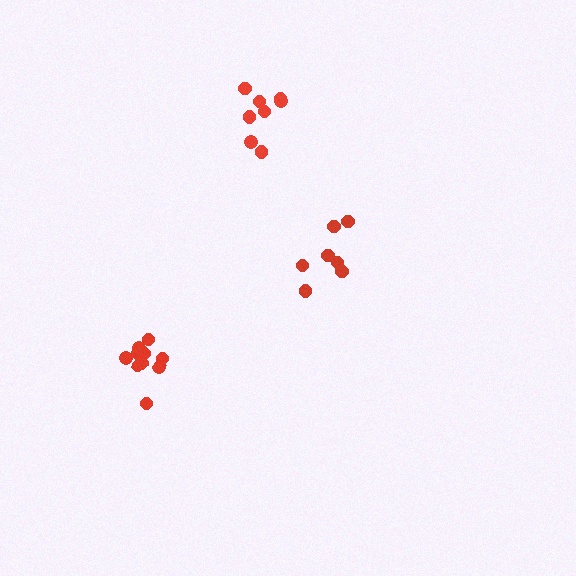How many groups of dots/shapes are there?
There are 3 groups.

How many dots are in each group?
Group 1: 10 dots, Group 2: 8 dots, Group 3: 7 dots (25 total).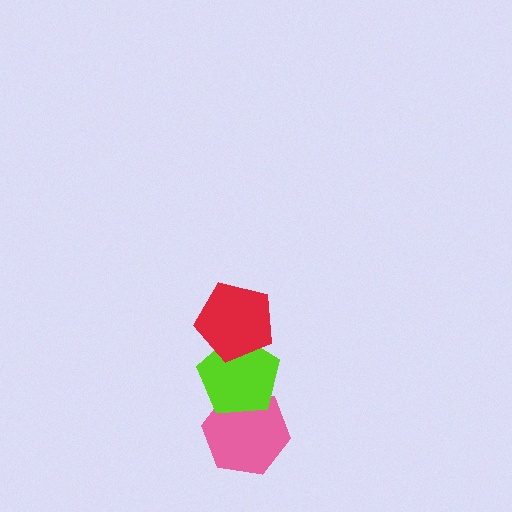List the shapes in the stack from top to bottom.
From top to bottom: the red pentagon, the lime pentagon, the pink hexagon.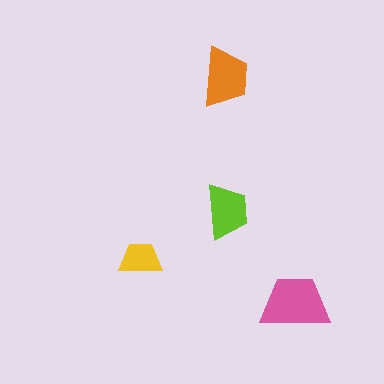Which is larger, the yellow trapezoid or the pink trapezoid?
The pink one.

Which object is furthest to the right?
The pink trapezoid is rightmost.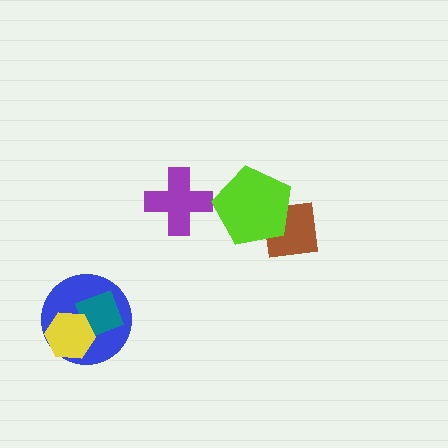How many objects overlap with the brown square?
1 object overlaps with the brown square.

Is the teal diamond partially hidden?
Yes, it is partially covered by another shape.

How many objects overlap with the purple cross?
0 objects overlap with the purple cross.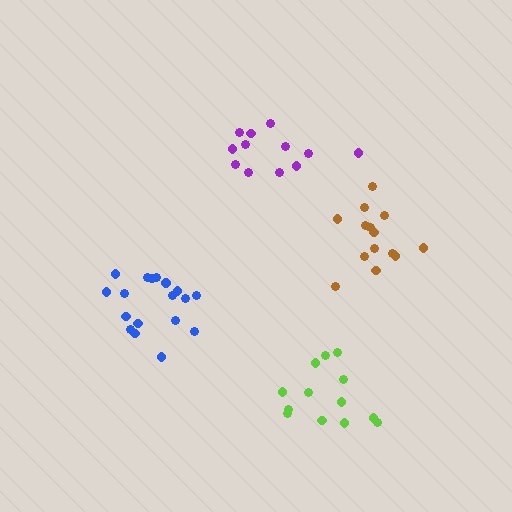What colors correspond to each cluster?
The clusters are colored: brown, purple, blue, lime.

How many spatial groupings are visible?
There are 4 spatial groupings.